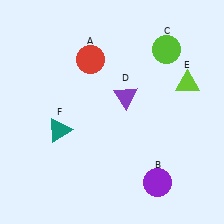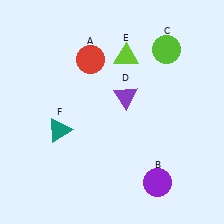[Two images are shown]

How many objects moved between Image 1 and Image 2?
1 object moved between the two images.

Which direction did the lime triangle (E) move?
The lime triangle (E) moved left.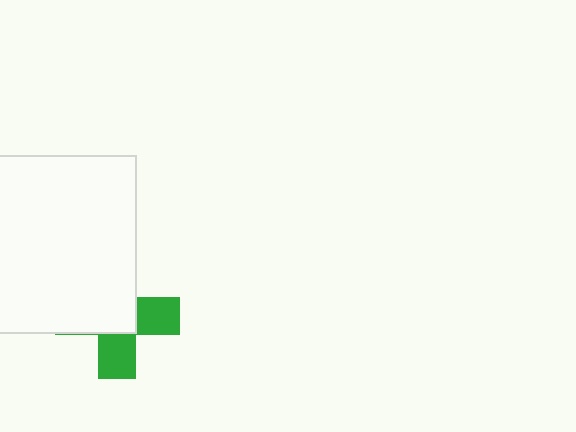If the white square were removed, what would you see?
You would see the complete green cross.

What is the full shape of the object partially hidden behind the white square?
The partially hidden object is a green cross.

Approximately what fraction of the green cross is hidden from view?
Roughly 57% of the green cross is hidden behind the white square.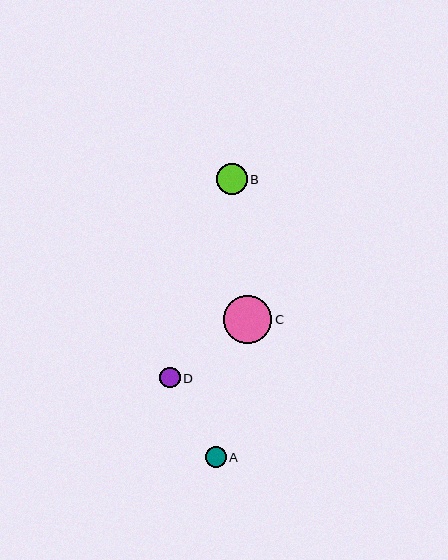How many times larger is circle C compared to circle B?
Circle C is approximately 1.5 times the size of circle B.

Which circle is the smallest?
Circle D is the smallest with a size of approximately 20 pixels.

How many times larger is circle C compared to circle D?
Circle C is approximately 2.3 times the size of circle D.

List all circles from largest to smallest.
From largest to smallest: C, B, A, D.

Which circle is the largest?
Circle C is the largest with a size of approximately 48 pixels.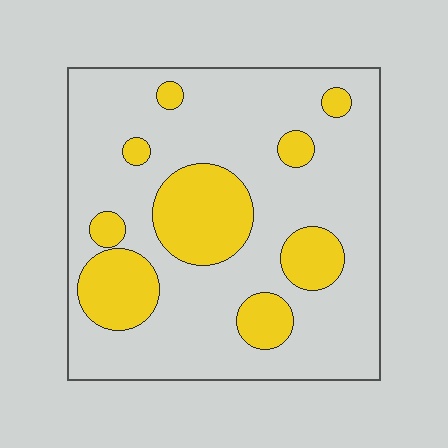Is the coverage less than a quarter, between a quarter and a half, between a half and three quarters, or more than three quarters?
Less than a quarter.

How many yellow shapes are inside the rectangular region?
9.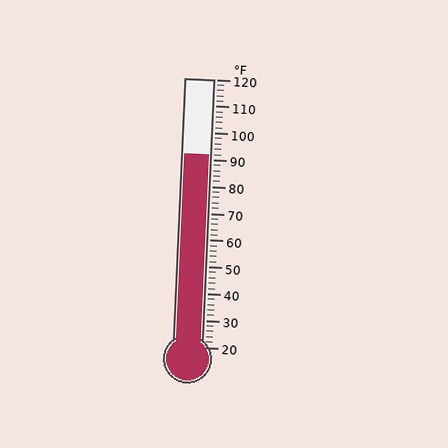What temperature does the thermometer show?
The thermometer shows approximately 92°F.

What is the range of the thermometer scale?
The thermometer scale ranges from 20°F to 120°F.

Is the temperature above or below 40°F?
The temperature is above 40°F.